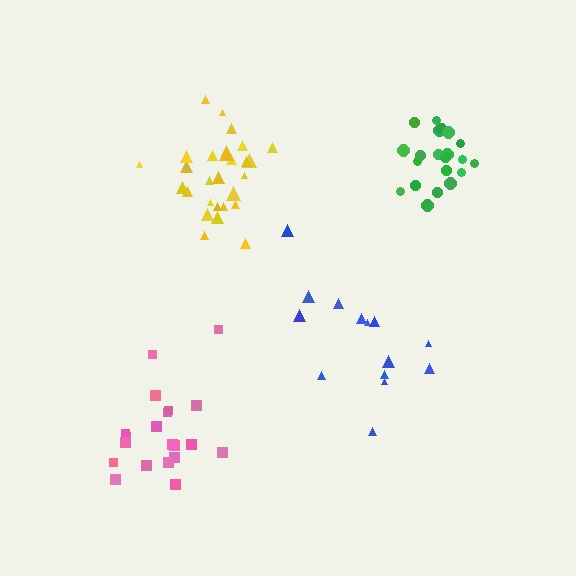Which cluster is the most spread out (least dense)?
Blue.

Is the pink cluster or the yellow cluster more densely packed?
Yellow.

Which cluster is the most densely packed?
Green.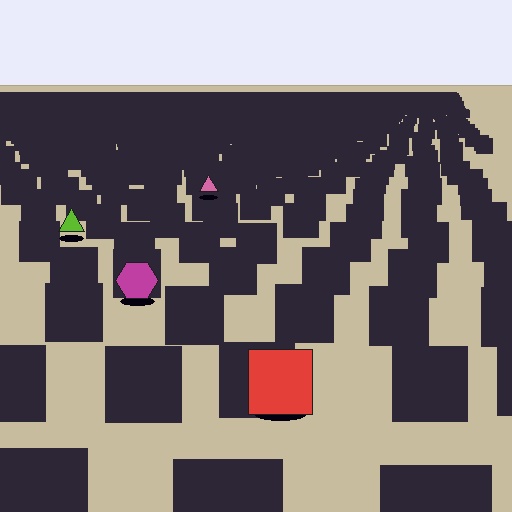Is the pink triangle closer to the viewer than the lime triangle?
No. The lime triangle is closer — you can tell from the texture gradient: the ground texture is coarser near it.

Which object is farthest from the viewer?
The pink triangle is farthest from the viewer. It appears smaller and the ground texture around it is denser.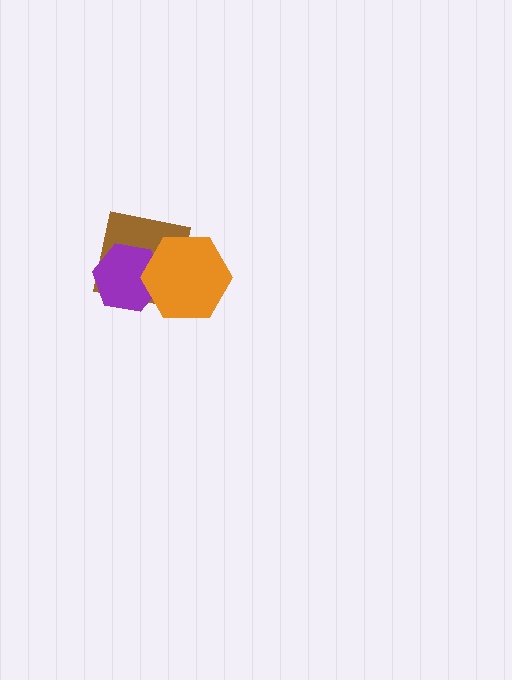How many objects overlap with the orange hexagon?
2 objects overlap with the orange hexagon.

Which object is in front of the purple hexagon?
The orange hexagon is in front of the purple hexagon.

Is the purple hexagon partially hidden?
Yes, it is partially covered by another shape.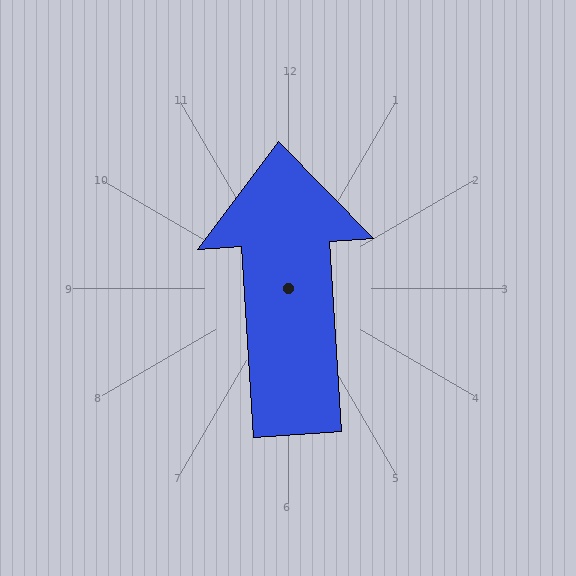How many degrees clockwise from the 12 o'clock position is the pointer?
Approximately 356 degrees.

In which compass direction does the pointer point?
North.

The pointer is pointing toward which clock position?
Roughly 12 o'clock.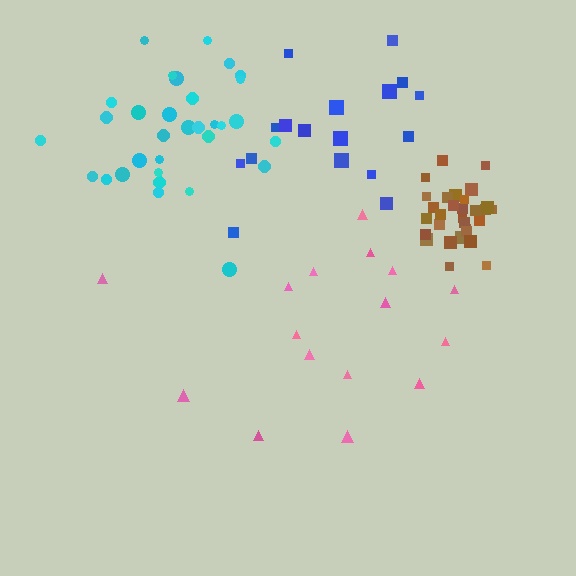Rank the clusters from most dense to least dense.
brown, cyan, blue, pink.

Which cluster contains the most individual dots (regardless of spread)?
Cyan (32).